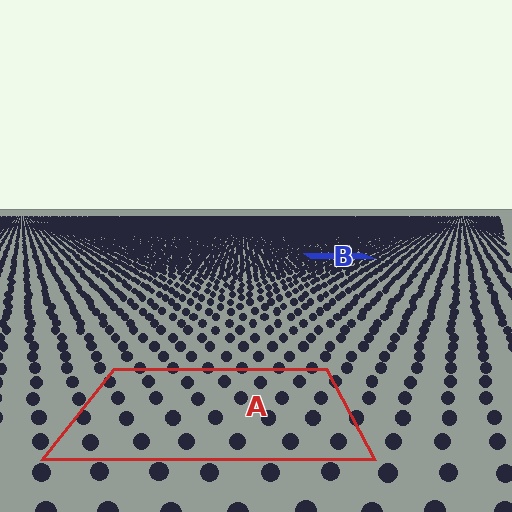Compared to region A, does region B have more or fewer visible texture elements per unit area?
Region B has more texture elements per unit area — they are packed more densely because it is farther away.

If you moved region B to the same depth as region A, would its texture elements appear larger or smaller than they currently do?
They would appear larger. At a closer depth, the same texture elements are projected at a bigger on-screen size.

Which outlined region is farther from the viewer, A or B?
Region B is farther from the viewer — the texture elements inside it appear smaller and more densely packed.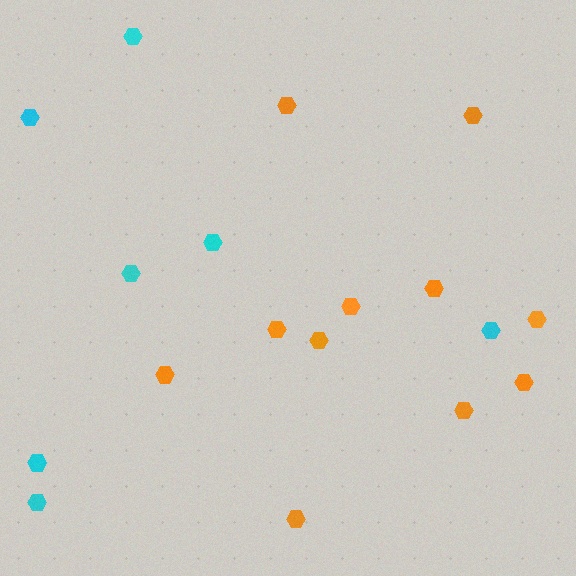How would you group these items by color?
There are 2 groups: one group of orange hexagons (11) and one group of cyan hexagons (7).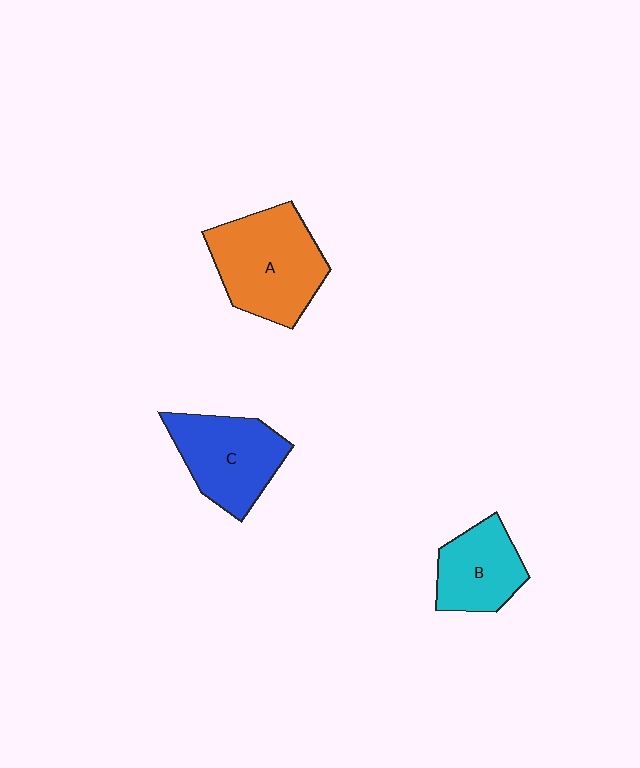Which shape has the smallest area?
Shape B (cyan).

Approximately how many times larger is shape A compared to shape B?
Approximately 1.6 times.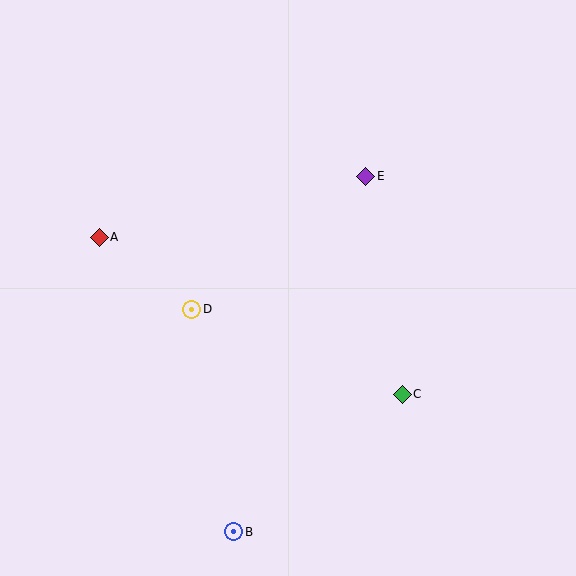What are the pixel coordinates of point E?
Point E is at (366, 176).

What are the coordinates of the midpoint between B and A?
The midpoint between B and A is at (166, 385).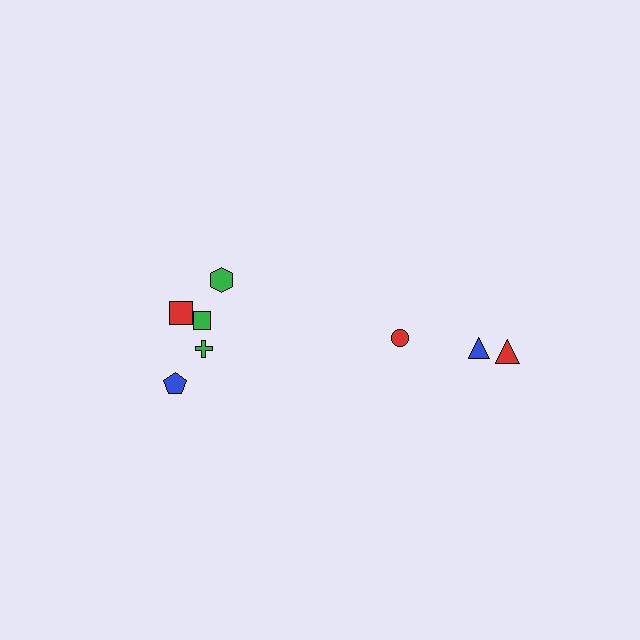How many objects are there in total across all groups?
There are 8 objects.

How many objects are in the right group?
There are 3 objects.